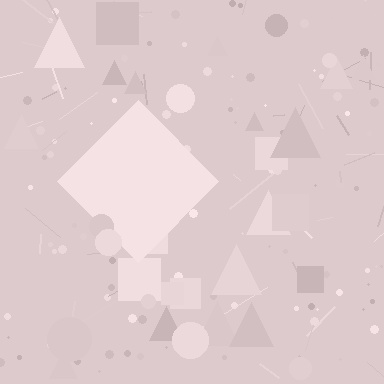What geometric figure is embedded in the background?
A diamond is embedded in the background.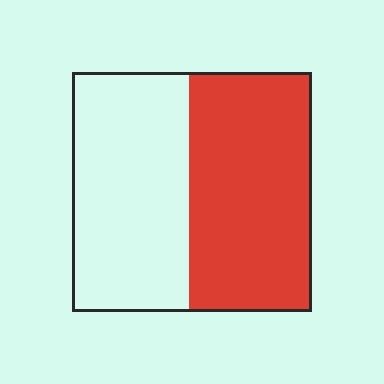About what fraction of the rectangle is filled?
About one half (1/2).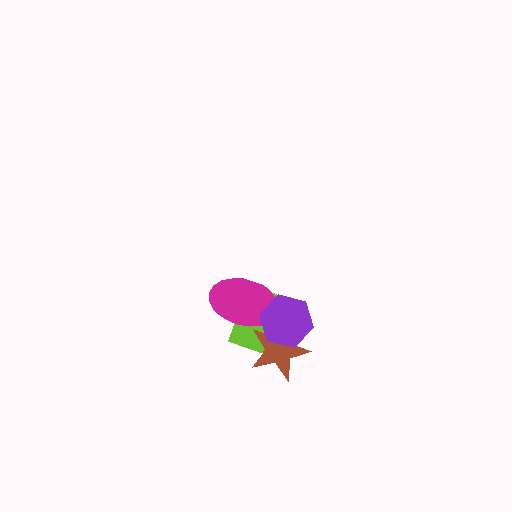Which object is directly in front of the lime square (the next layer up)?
The magenta ellipse is directly in front of the lime square.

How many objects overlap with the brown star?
3 objects overlap with the brown star.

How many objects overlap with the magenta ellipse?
3 objects overlap with the magenta ellipse.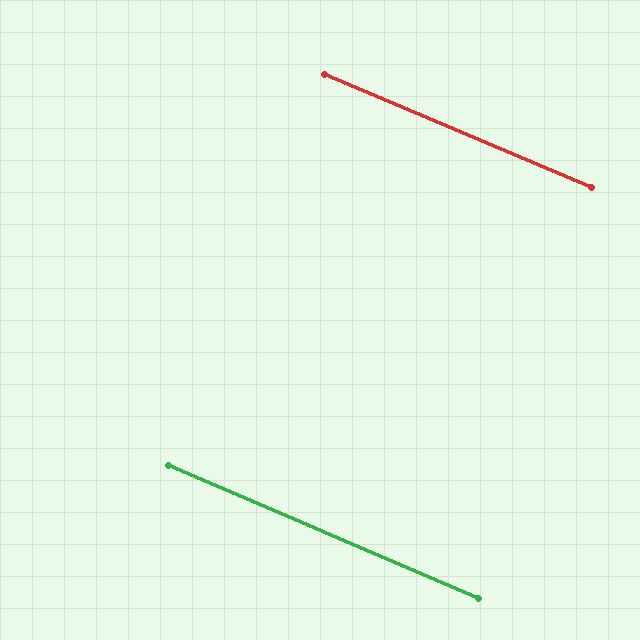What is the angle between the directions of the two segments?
Approximately 0 degrees.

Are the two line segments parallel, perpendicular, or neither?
Parallel — their directions differ by only 0.2°.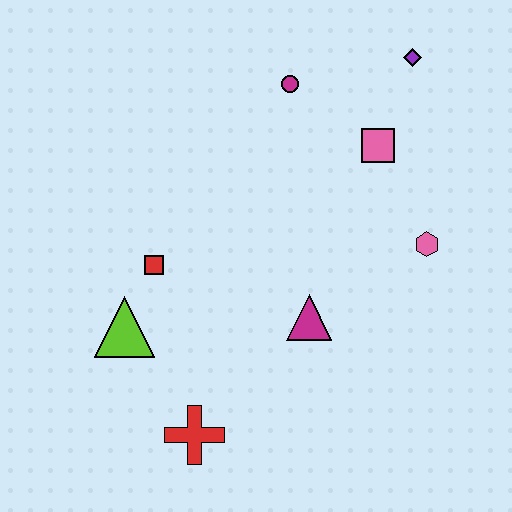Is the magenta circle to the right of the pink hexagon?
No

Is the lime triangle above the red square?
No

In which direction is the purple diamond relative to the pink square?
The purple diamond is above the pink square.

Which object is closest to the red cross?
The lime triangle is closest to the red cross.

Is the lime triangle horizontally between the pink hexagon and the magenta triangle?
No